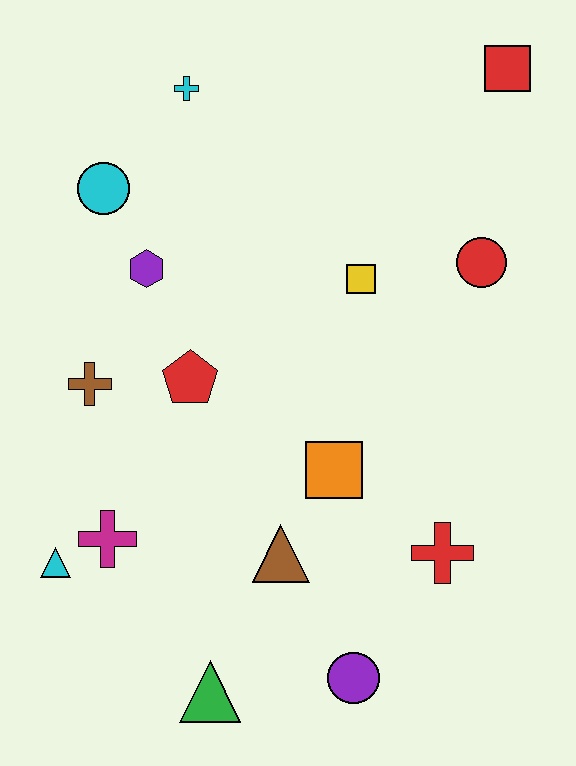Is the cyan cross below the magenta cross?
No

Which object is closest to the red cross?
The orange square is closest to the red cross.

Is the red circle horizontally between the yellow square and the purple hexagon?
No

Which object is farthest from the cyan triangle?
The red square is farthest from the cyan triangle.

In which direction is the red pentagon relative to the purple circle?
The red pentagon is above the purple circle.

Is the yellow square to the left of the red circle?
Yes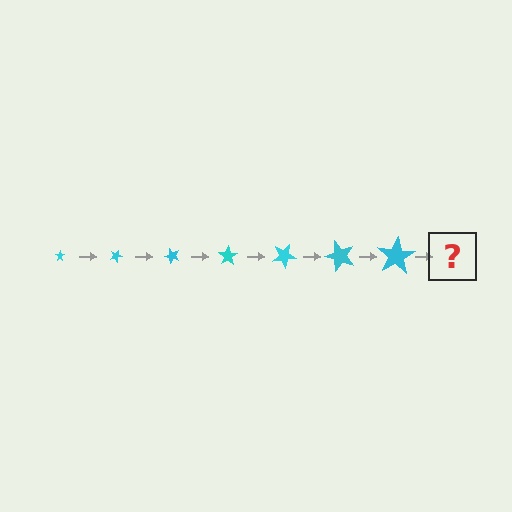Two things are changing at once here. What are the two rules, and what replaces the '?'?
The two rules are that the star grows larger each step and it rotates 25 degrees each step. The '?' should be a star, larger than the previous one and rotated 175 degrees from the start.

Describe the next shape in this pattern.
It should be a star, larger than the previous one and rotated 175 degrees from the start.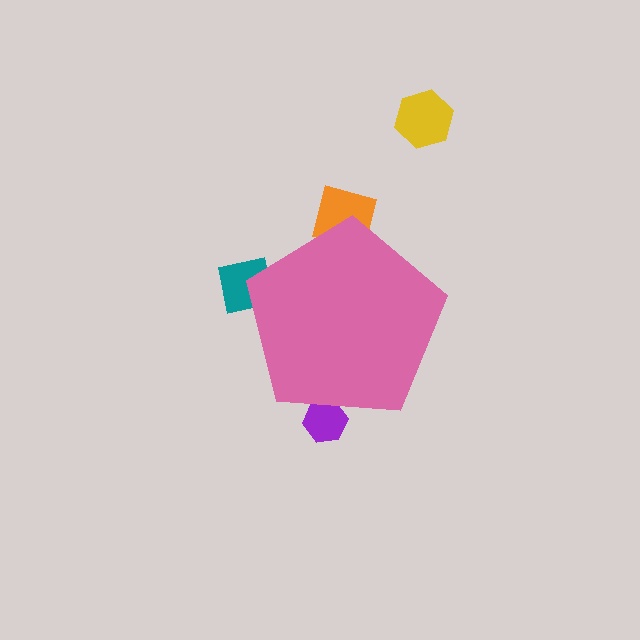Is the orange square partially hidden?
Yes, the orange square is partially hidden behind the pink pentagon.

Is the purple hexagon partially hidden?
Yes, the purple hexagon is partially hidden behind the pink pentagon.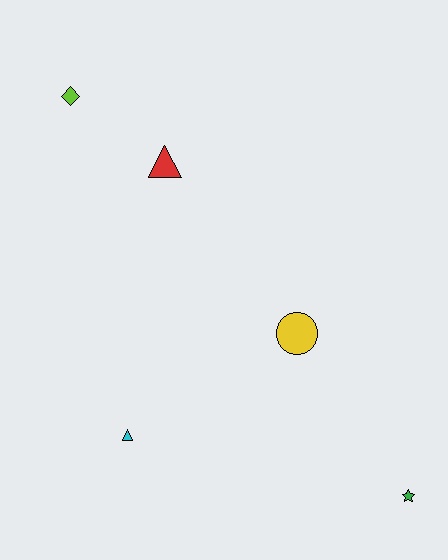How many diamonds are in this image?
There is 1 diamond.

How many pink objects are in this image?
There are no pink objects.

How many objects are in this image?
There are 5 objects.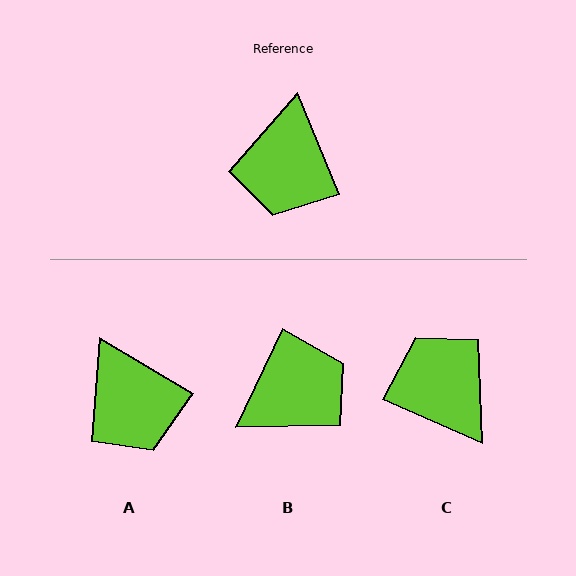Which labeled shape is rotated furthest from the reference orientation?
C, about 136 degrees away.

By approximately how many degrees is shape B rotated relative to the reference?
Approximately 132 degrees counter-clockwise.